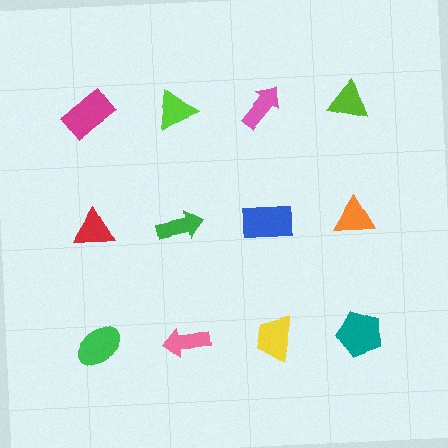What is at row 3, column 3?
A yellow trapezoid.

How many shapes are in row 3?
4 shapes.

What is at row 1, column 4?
A lime triangle.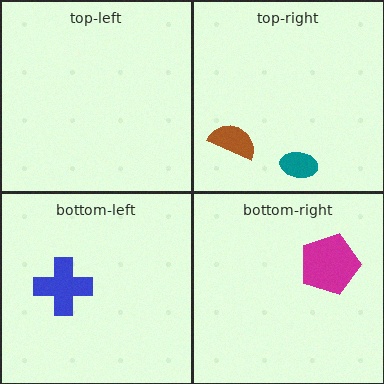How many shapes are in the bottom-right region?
1.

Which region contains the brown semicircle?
The top-right region.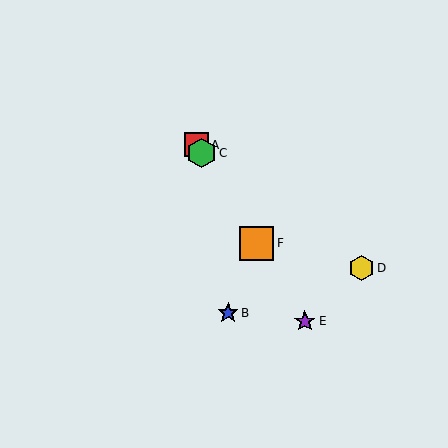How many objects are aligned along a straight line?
4 objects (A, C, E, F) are aligned along a straight line.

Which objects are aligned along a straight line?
Objects A, C, E, F are aligned along a straight line.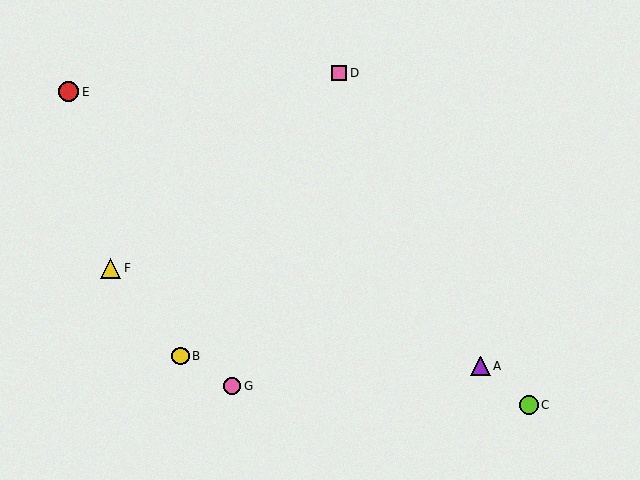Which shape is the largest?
The red circle (labeled E) is the largest.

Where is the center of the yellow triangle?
The center of the yellow triangle is at (111, 268).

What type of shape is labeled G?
Shape G is a pink circle.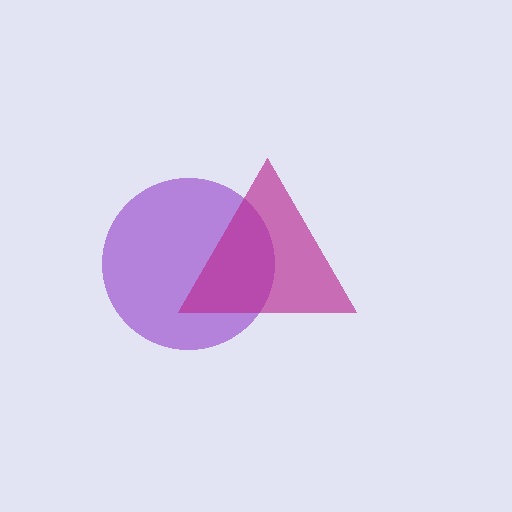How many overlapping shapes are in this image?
There are 2 overlapping shapes in the image.